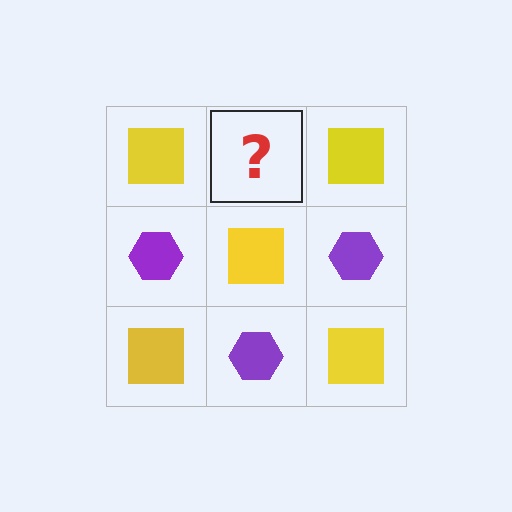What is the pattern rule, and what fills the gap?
The rule is that it alternates yellow square and purple hexagon in a checkerboard pattern. The gap should be filled with a purple hexagon.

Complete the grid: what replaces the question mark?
The question mark should be replaced with a purple hexagon.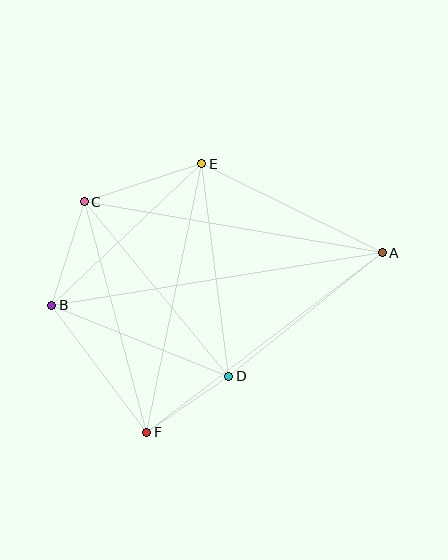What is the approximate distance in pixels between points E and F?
The distance between E and F is approximately 274 pixels.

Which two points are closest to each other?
Points D and F are closest to each other.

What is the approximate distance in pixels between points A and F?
The distance between A and F is approximately 296 pixels.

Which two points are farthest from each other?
Points A and B are farthest from each other.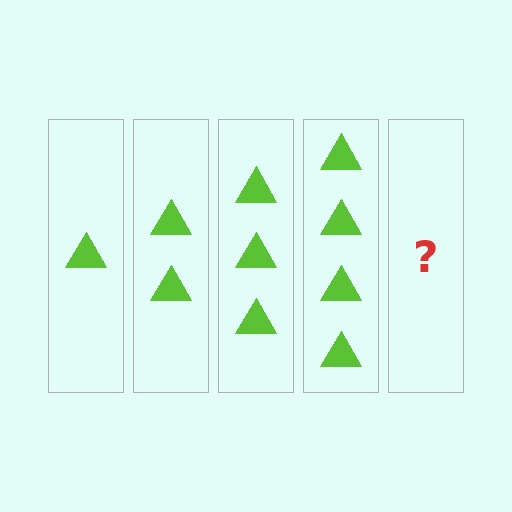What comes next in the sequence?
The next element should be 5 triangles.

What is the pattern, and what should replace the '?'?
The pattern is that each step adds one more triangle. The '?' should be 5 triangles.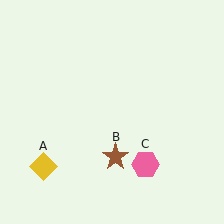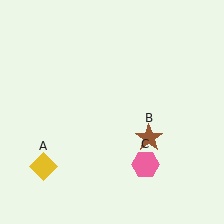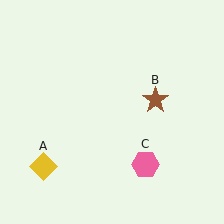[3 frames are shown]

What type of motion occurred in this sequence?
The brown star (object B) rotated counterclockwise around the center of the scene.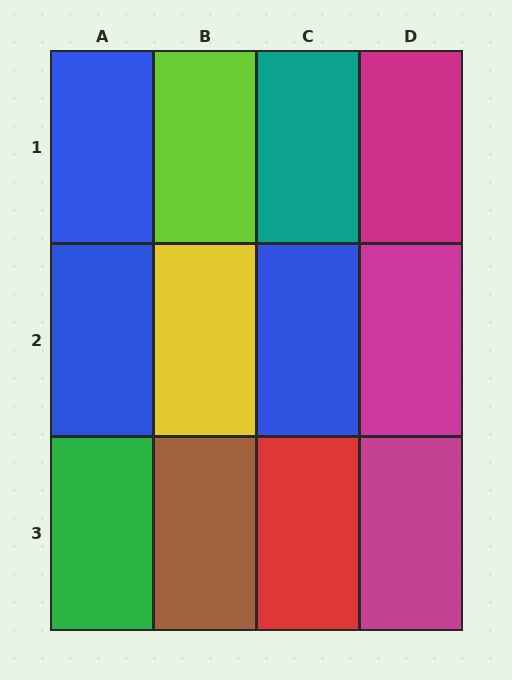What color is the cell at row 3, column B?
Brown.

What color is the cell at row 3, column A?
Green.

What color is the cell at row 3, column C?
Red.